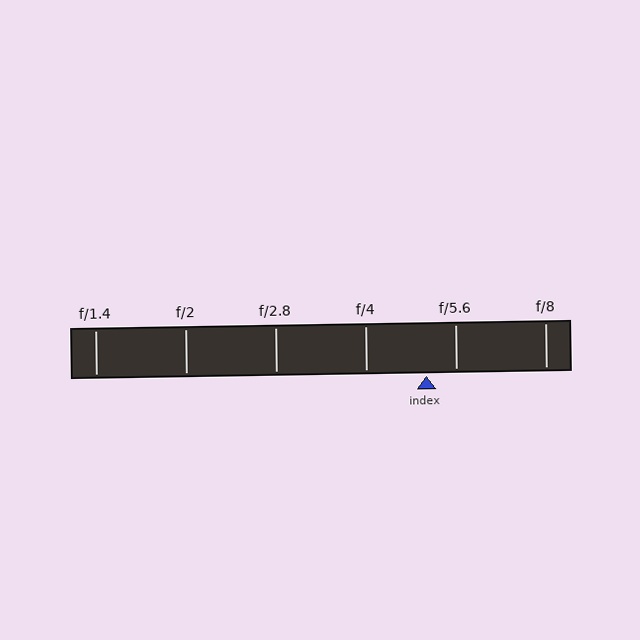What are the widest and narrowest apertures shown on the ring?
The widest aperture shown is f/1.4 and the narrowest is f/8.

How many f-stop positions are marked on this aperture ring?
There are 6 f-stop positions marked.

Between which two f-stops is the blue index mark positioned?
The index mark is between f/4 and f/5.6.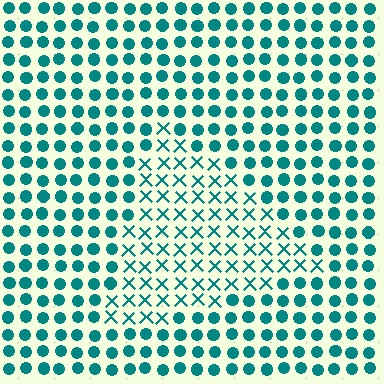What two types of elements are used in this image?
The image uses X marks inside the triangle region and circles outside it.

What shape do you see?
I see a triangle.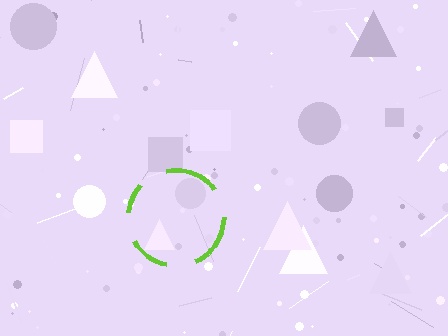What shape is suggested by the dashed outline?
The dashed outline suggests a circle.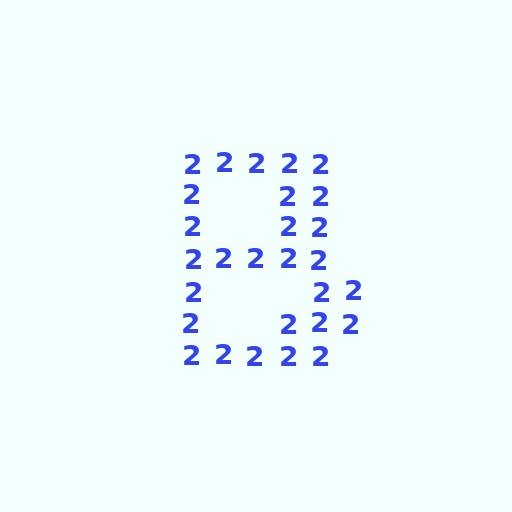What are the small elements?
The small elements are digit 2's.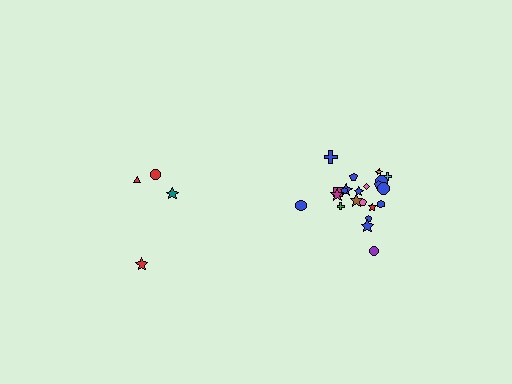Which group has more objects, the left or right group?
The right group.